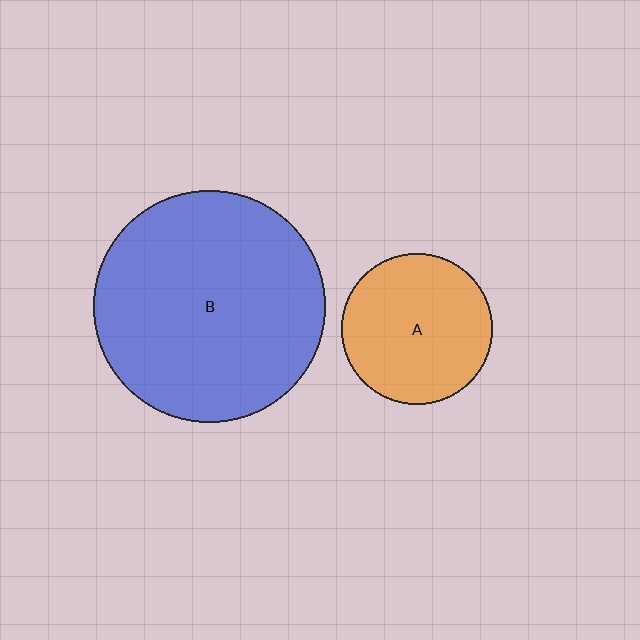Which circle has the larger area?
Circle B (blue).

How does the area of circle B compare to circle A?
Approximately 2.4 times.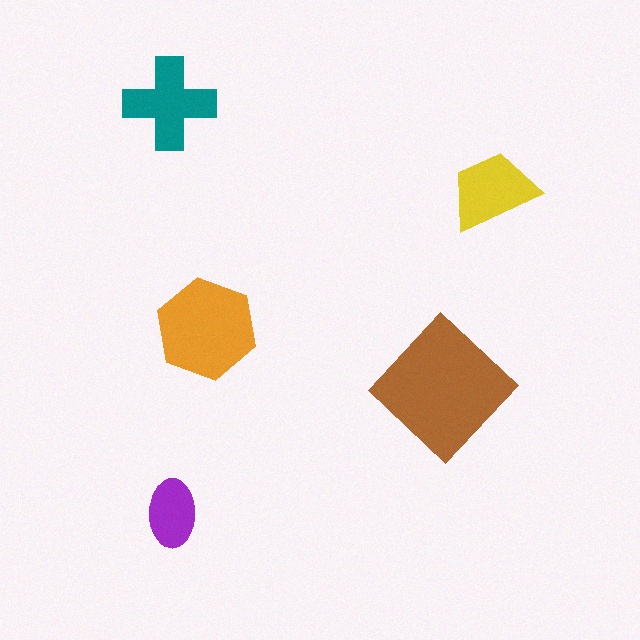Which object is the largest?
The brown diamond.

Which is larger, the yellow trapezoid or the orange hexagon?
The orange hexagon.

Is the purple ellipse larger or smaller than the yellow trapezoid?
Smaller.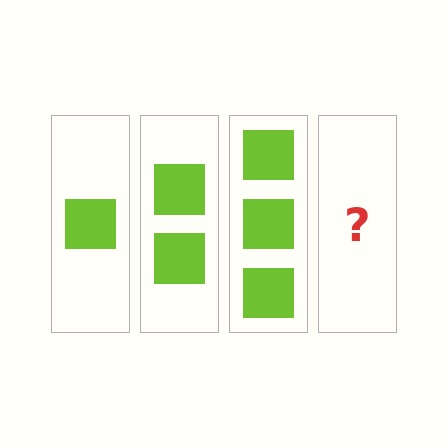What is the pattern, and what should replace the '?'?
The pattern is that each step adds one more square. The '?' should be 4 squares.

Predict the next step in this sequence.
The next step is 4 squares.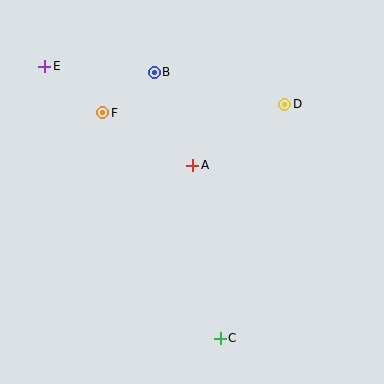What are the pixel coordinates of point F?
Point F is at (103, 113).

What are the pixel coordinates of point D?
Point D is at (285, 105).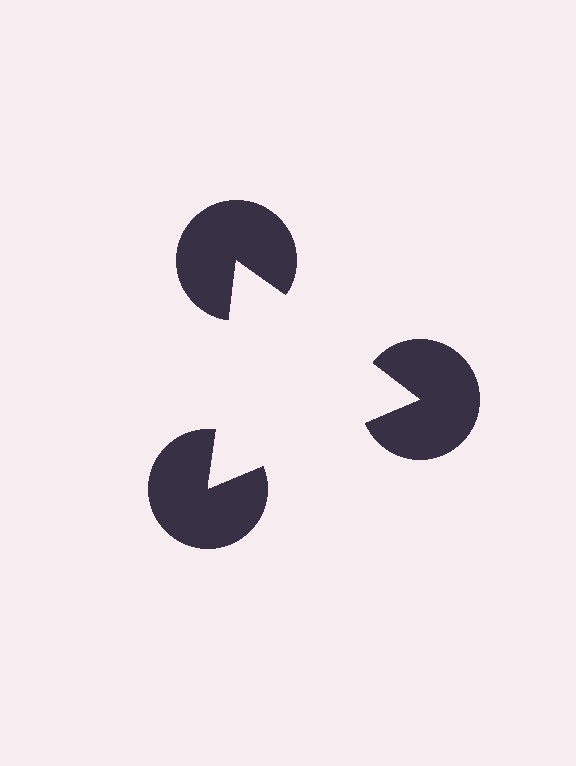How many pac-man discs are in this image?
There are 3 — one at each vertex of the illusory triangle.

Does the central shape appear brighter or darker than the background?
It typically appears slightly brighter than the background, even though no actual brightness change is drawn.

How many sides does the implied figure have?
3 sides.